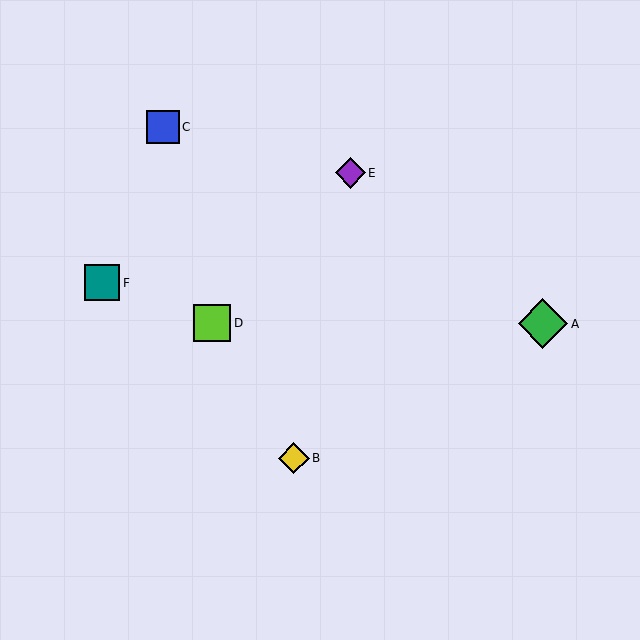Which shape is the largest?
The green diamond (labeled A) is the largest.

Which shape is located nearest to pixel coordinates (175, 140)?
The blue square (labeled C) at (163, 127) is nearest to that location.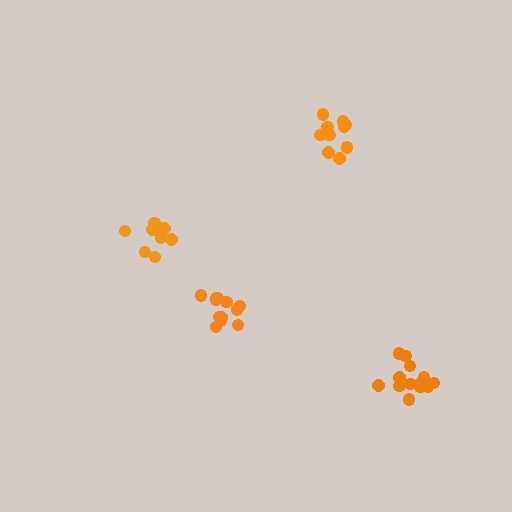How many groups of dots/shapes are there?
There are 4 groups.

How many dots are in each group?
Group 1: 13 dots, Group 2: 10 dots, Group 3: 13 dots, Group 4: 8 dots (44 total).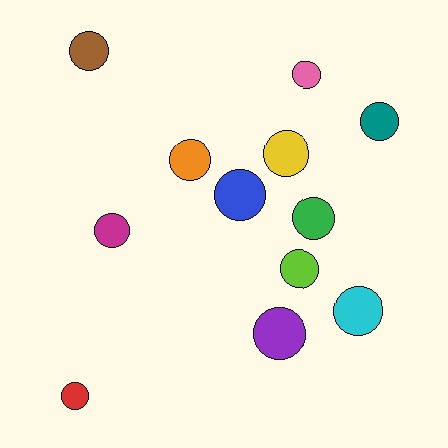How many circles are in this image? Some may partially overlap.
There are 12 circles.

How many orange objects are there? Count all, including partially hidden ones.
There is 1 orange object.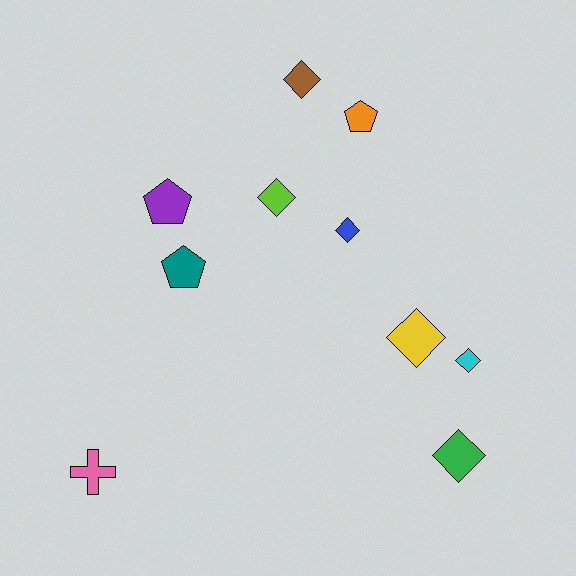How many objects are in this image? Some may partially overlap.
There are 10 objects.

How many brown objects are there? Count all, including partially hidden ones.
There is 1 brown object.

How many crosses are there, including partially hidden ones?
There is 1 cross.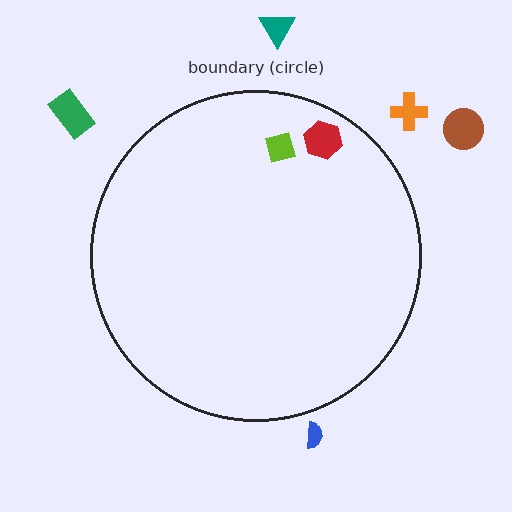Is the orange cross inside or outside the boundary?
Outside.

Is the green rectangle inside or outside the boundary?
Outside.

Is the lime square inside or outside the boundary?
Inside.